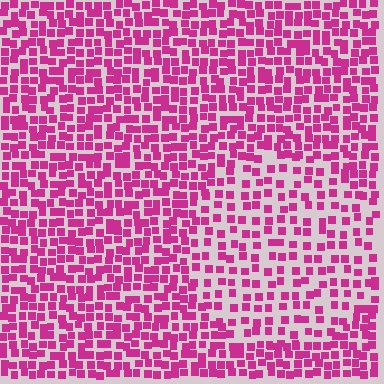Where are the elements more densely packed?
The elements are more densely packed outside the circle boundary.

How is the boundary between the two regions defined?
The boundary is defined by a change in element density (approximately 1.8x ratio). All elements are the same color, size, and shape.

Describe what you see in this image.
The image contains small magenta elements arranged at two different densities. A circle-shaped region is visible where the elements are less densely packed than the surrounding area.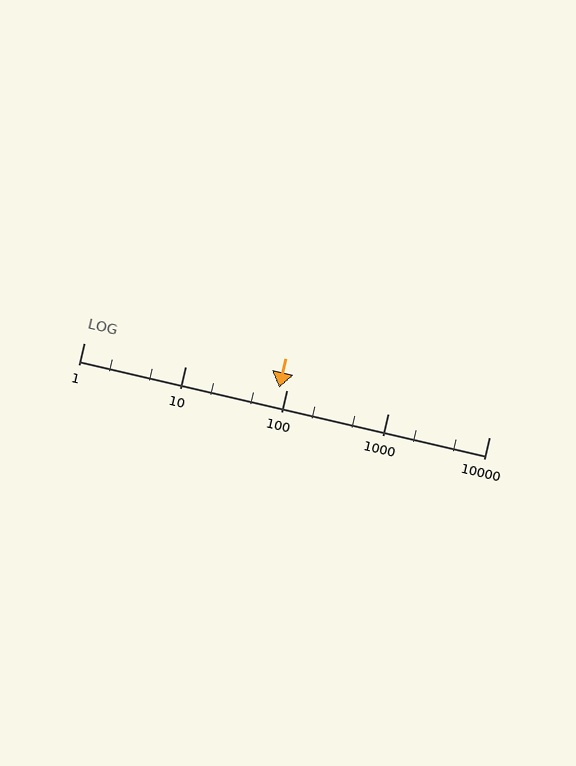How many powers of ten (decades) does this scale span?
The scale spans 4 decades, from 1 to 10000.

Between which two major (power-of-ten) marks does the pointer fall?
The pointer is between 10 and 100.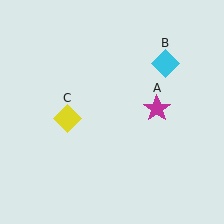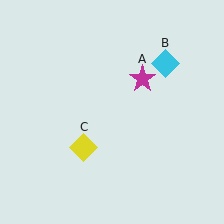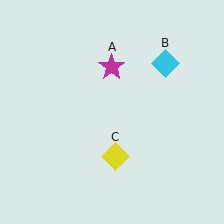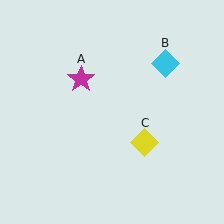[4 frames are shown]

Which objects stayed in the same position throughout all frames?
Cyan diamond (object B) remained stationary.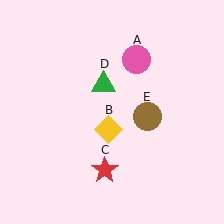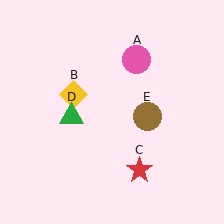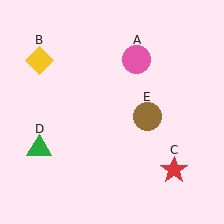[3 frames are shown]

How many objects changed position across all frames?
3 objects changed position: yellow diamond (object B), red star (object C), green triangle (object D).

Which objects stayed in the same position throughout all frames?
Pink circle (object A) and brown circle (object E) remained stationary.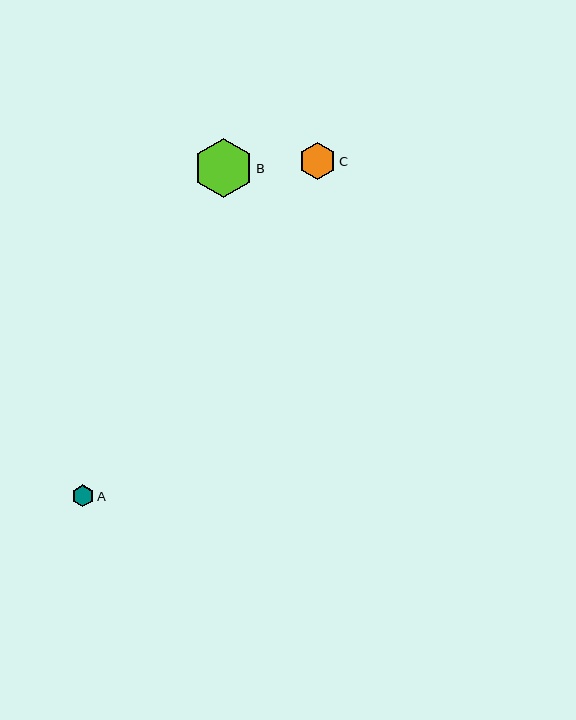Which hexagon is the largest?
Hexagon B is the largest with a size of approximately 59 pixels.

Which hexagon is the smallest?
Hexagon A is the smallest with a size of approximately 22 pixels.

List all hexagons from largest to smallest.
From largest to smallest: B, C, A.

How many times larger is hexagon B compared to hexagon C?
Hexagon B is approximately 1.6 times the size of hexagon C.